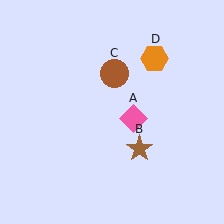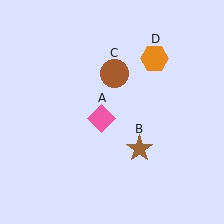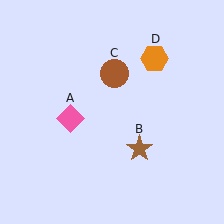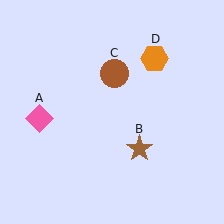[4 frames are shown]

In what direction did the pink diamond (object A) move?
The pink diamond (object A) moved left.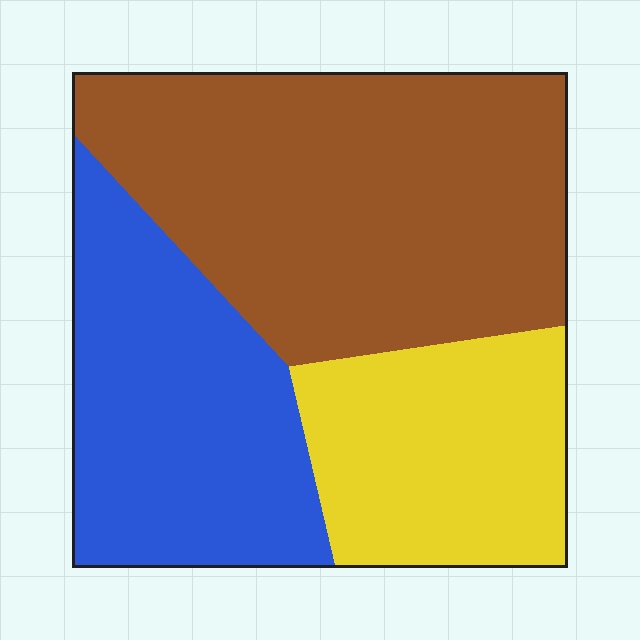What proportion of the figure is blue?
Blue takes up between a quarter and a half of the figure.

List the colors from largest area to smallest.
From largest to smallest: brown, blue, yellow.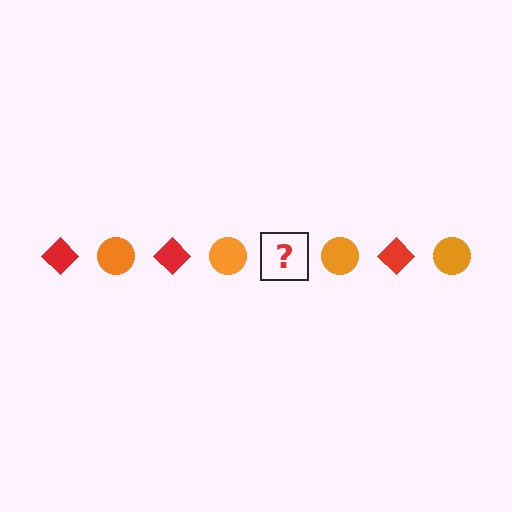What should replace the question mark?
The question mark should be replaced with a red diamond.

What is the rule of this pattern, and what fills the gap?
The rule is that the pattern alternates between red diamond and orange circle. The gap should be filled with a red diamond.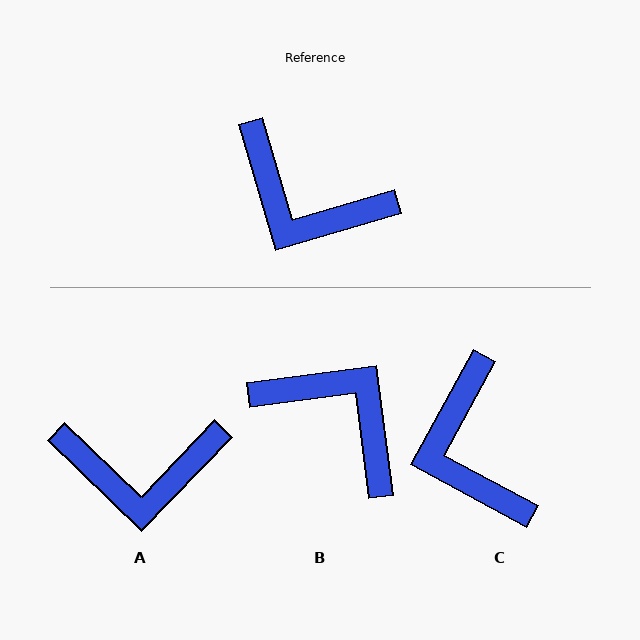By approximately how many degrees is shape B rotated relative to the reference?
Approximately 171 degrees counter-clockwise.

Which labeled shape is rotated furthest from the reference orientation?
B, about 171 degrees away.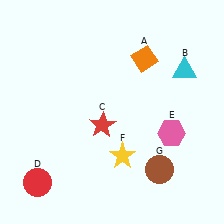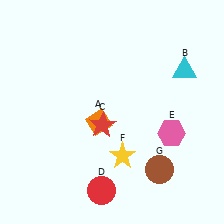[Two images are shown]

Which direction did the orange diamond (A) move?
The orange diamond (A) moved down.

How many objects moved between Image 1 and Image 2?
2 objects moved between the two images.